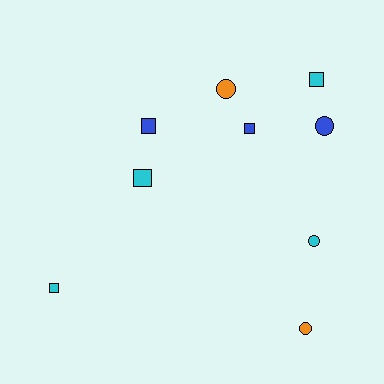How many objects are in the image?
There are 9 objects.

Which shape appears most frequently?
Square, with 5 objects.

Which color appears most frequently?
Cyan, with 4 objects.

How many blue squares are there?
There are 2 blue squares.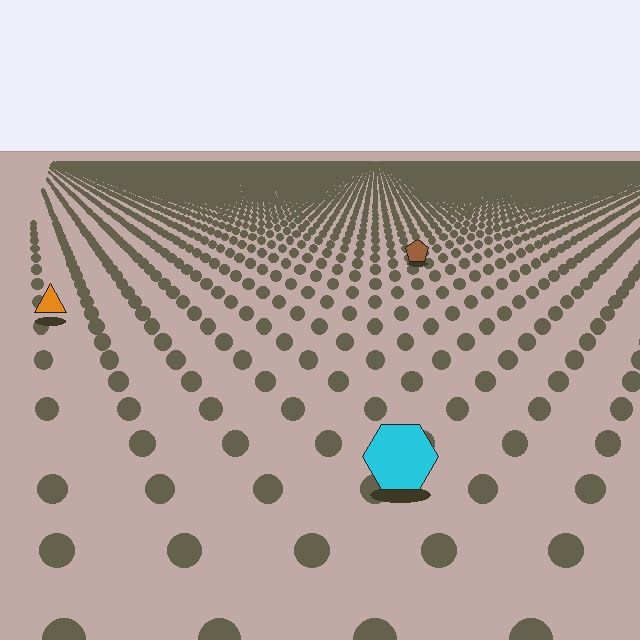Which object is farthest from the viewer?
The brown pentagon is farthest from the viewer. It appears smaller and the ground texture around it is denser.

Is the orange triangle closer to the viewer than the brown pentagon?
Yes. The orange triangle is closer — you can tell from the texture gradient: the ground texture is coarser near it.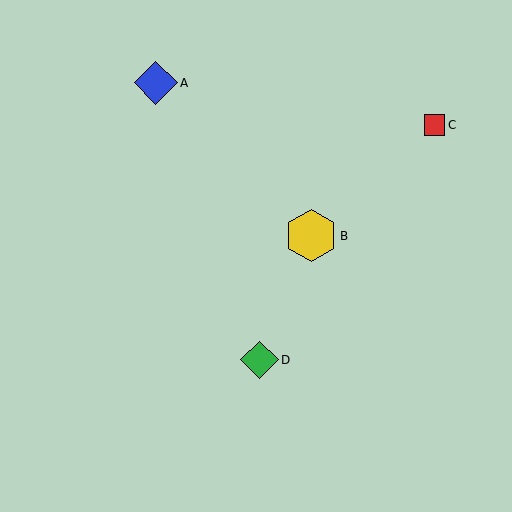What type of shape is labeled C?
Shape C is a red square.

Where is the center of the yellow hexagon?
The center of the yellow hexagon is at (311, 236).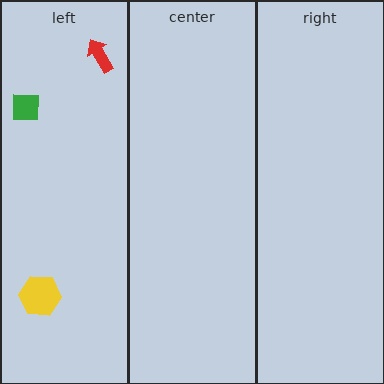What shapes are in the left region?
The red arrow, the green square, the yellow hexagon.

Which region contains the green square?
The left region.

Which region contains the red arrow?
The left region.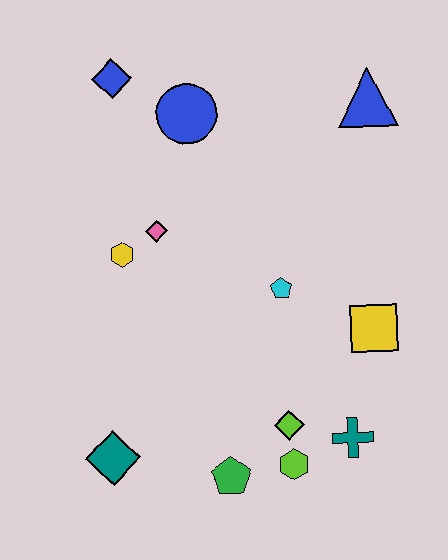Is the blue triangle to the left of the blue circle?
No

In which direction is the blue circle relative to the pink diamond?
The blue circle is above the pink diamond.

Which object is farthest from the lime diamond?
The blue diamond is farthest from the lime diamond.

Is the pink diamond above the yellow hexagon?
Yes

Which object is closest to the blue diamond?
The blue circle is closest to the blue diamond.